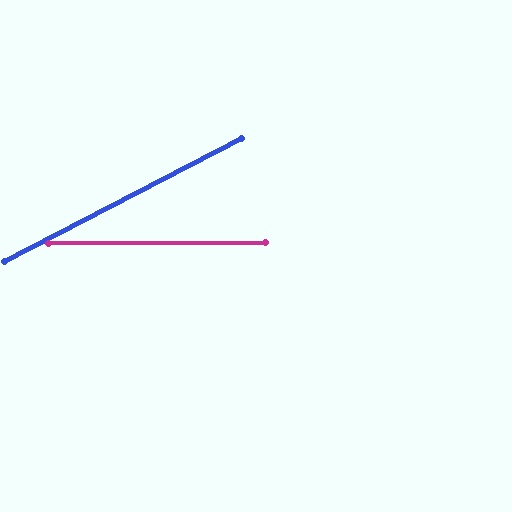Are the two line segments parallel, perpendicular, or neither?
Neither parallel nor perpendicular — they differ by about 27°.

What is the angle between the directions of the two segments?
Approximately 27 degrees.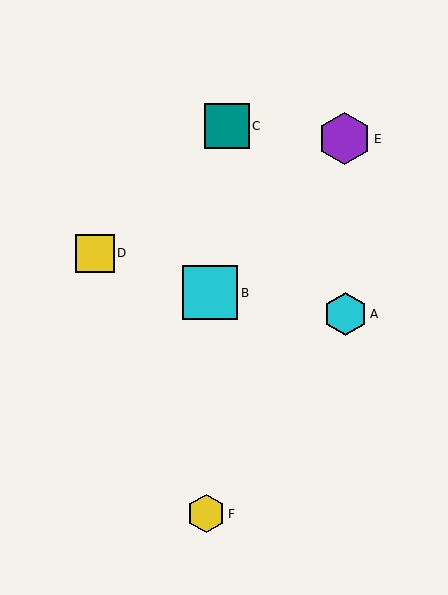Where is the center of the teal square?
The center of the teal square is at (227, 126).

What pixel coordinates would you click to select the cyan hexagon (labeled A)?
Click at (346, 314) to select the cyan hexagon A.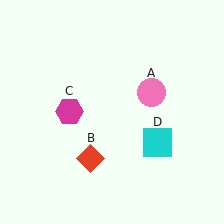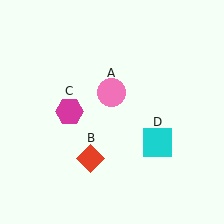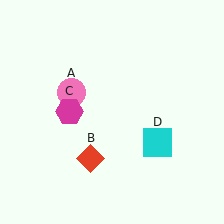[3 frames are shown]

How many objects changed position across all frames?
1 object changed position: pink circle (object A).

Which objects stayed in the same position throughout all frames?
Red diamond (object B) and magenta hexagon (object C) and cyan square (object D) remained stationary.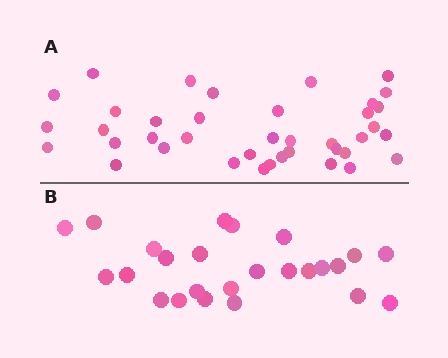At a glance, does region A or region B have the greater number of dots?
Region A (the top region) has more dots.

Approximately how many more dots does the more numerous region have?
Region A has approximately 15 more dots than region B.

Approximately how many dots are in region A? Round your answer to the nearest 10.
About 40 dots. (The exact count is 39, which rounds to 40.)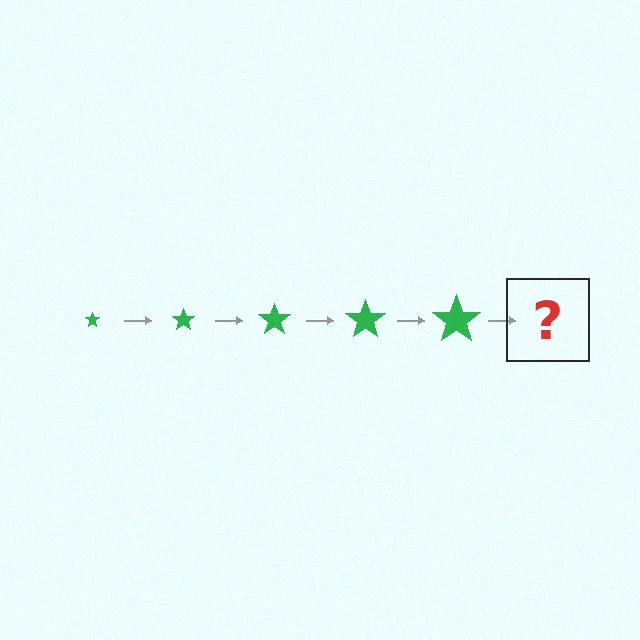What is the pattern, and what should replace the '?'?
The pattern is that the star gets progressively larger each step. The '?' should be a green star, larger than the previous one.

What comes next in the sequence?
The next element should be a green star, larger than the previous one.